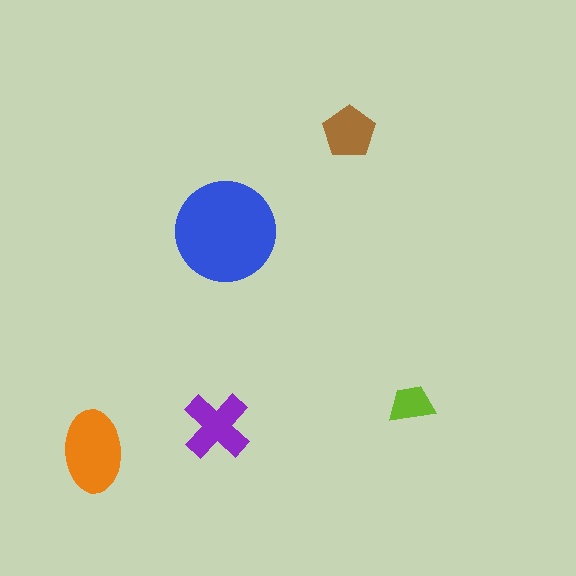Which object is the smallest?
The lime trapezoid.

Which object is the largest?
The blue circle.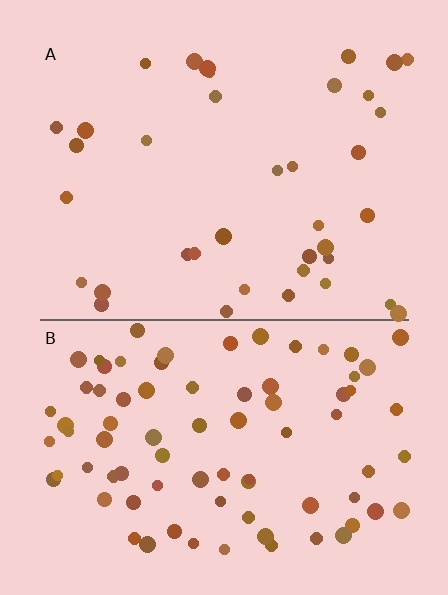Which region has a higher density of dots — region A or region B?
B (the bottom).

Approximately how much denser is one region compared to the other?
Approximately 2.2× — region B over region A.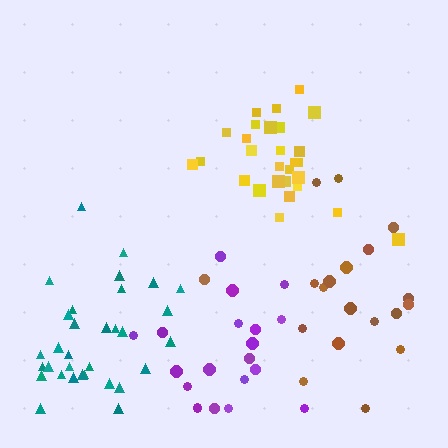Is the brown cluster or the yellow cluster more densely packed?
Yellow.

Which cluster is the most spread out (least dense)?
Brown.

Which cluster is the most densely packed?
Yellow.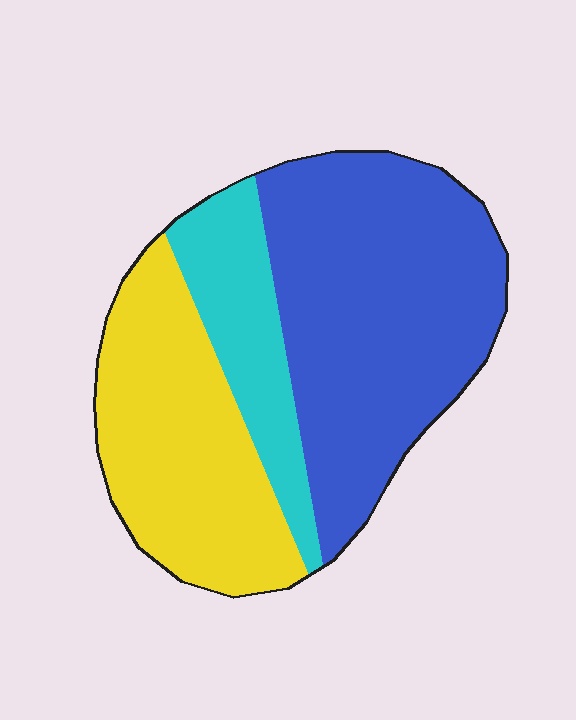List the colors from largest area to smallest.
From largest to smallest: blue, yellow, cyan.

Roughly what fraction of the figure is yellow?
Yellow covers 33% of the figure.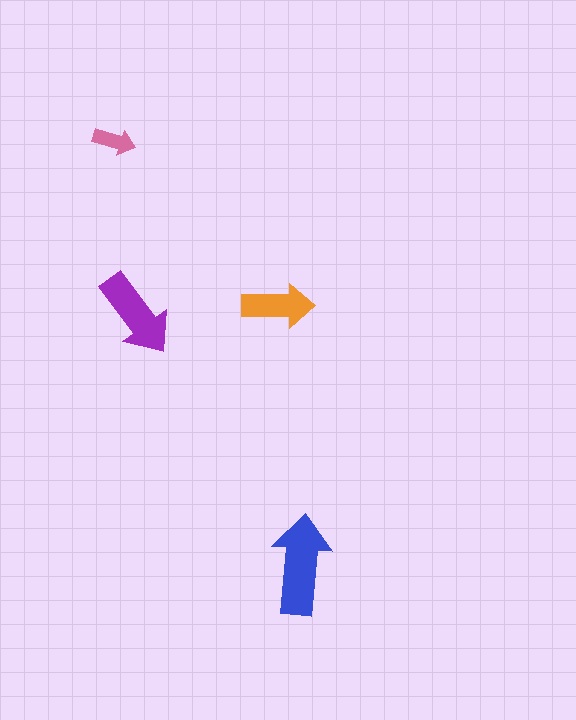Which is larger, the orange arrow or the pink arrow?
The orange one.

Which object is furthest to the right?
The blue arrow is rightmost.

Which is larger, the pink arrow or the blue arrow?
The blue one.